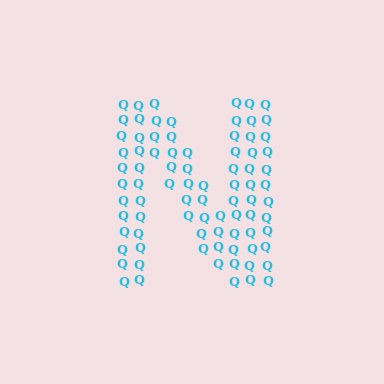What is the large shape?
The large shape is the letter N.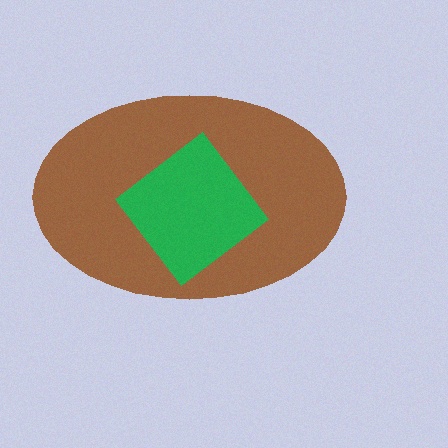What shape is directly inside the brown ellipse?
The green diamond.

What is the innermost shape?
The green diamond.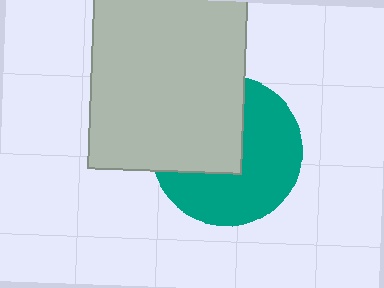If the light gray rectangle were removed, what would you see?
You would see the complete teal circle.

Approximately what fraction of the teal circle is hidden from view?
Roughly 44% of the teal circle is hidden behind the light gray rectangle.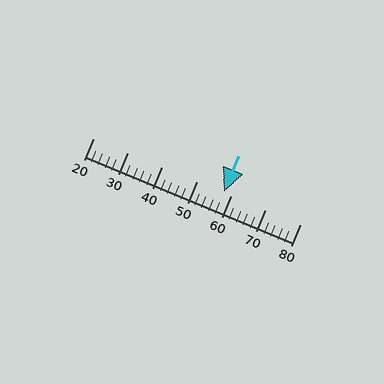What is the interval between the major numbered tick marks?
The major tick marks are spaced 10 units apart.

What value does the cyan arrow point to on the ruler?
The cyan arrow points to approximately 58.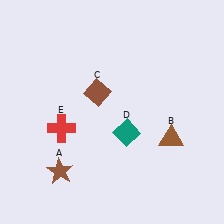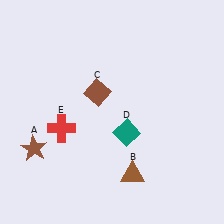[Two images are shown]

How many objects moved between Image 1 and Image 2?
2 objects moved between the two images.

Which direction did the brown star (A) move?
The brown star (A) moved left.